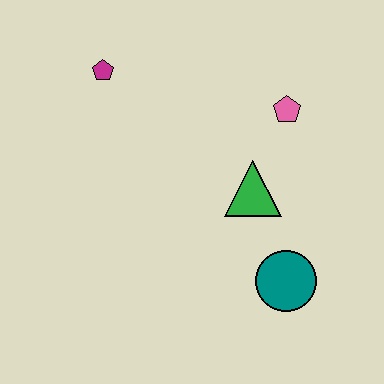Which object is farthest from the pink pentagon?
The magenta pentagon is farthest from the pink pentagon.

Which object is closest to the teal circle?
The green triangle is closest to the teal circle.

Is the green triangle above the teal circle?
Yes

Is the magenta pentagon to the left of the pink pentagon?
Yes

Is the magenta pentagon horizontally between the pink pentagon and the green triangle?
No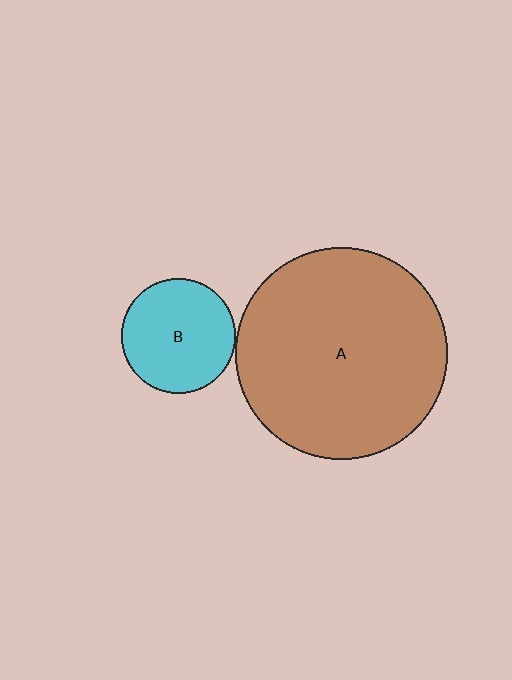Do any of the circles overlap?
No, none of the circles overlap.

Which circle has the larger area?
Circle A (brown).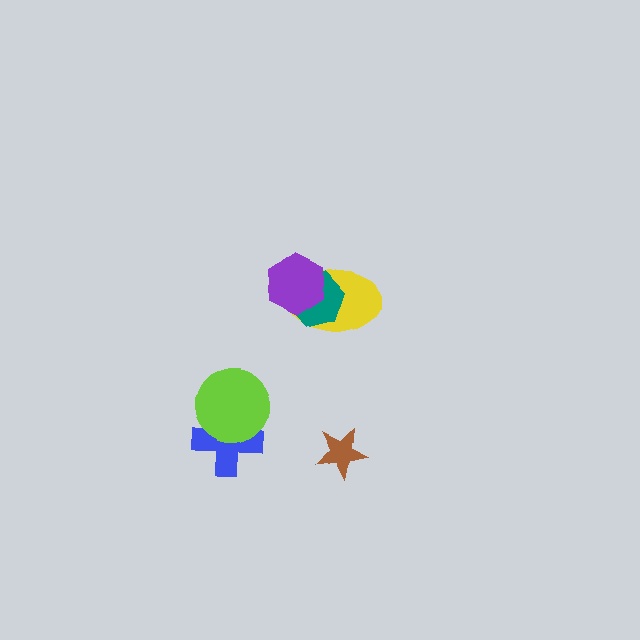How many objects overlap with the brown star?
0 objects overlap with the brown star.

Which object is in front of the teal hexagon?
The purple hexagon is in front of the teal hexagon.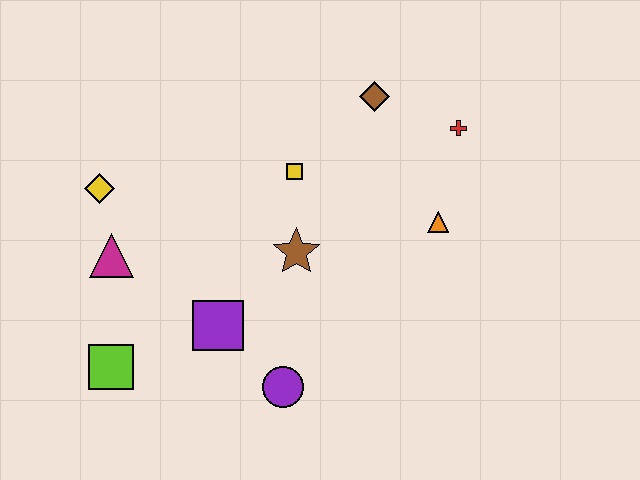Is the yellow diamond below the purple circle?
No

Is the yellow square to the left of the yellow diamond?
No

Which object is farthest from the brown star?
The lime square is farthest from the brown star.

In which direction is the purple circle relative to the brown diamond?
The purple circle is below the brown diamond.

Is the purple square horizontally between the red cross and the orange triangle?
No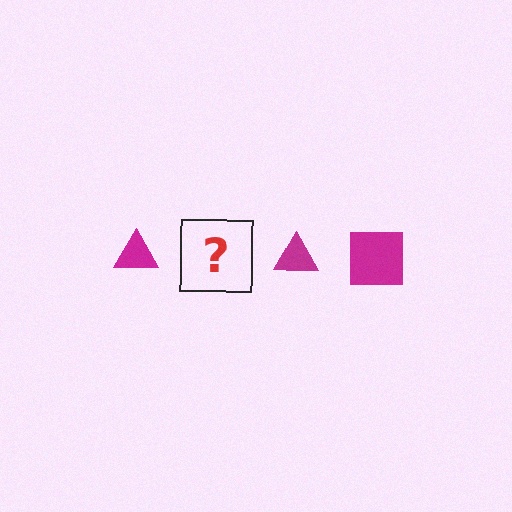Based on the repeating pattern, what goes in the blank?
The blank should be a magenta square.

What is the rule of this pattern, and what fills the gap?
The rule is that the pattern cycles through triangle, square shapes in magenta. The gap should be filled with a magenta square.